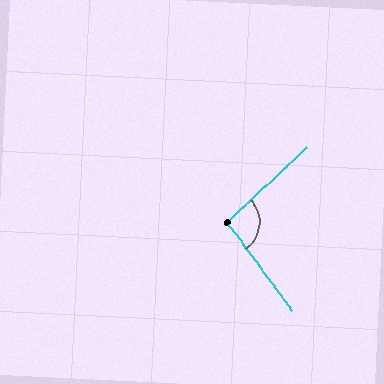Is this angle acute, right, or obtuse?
It is obtuse.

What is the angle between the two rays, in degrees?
Approximately 97 degrees.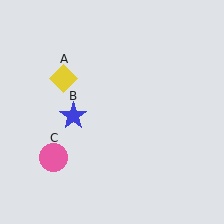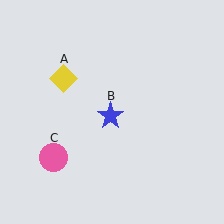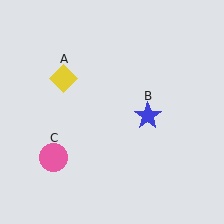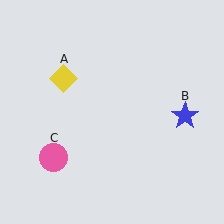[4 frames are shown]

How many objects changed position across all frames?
1 object changed position: blue star (object B).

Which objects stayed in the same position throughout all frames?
Yellow diamond (object A) and pink circle (object C) remained stationary.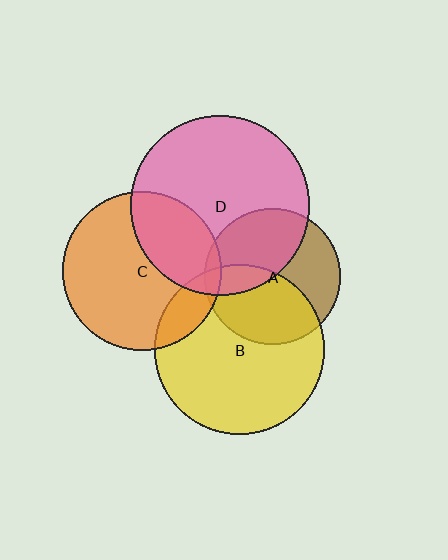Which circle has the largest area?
Circle D (pink).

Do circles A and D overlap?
Yes.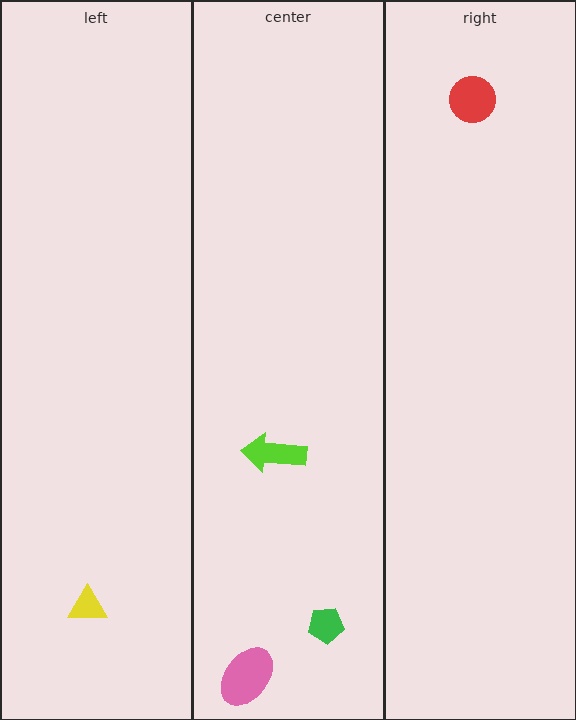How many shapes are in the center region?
3.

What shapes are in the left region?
The yellow triangle.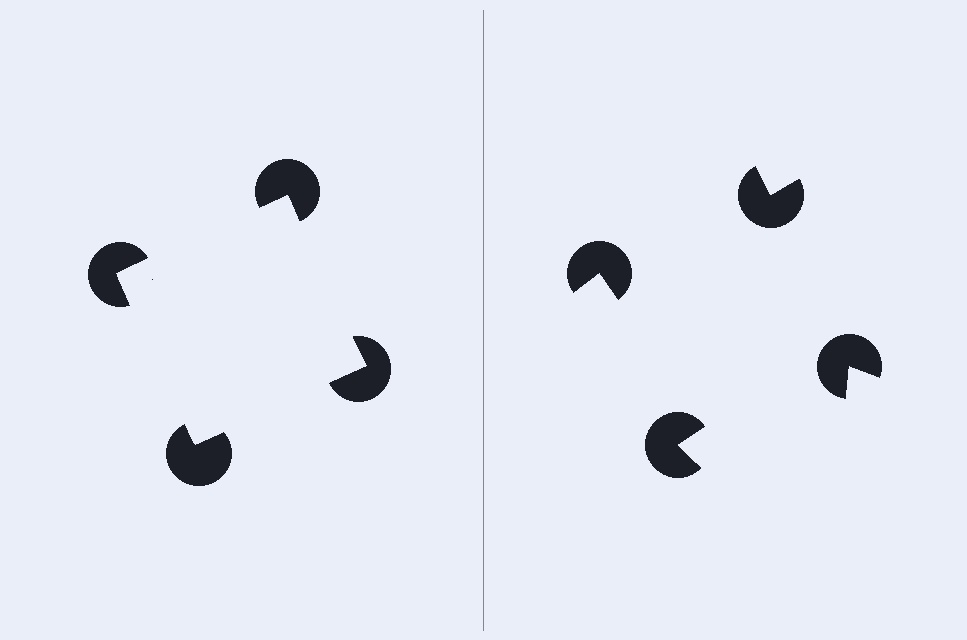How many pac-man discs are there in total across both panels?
8 — 4 on each side.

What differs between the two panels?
The pac-man discs are positioned identically on both sides; only the wedge orientations differ. On the left they align to a square; on the right they are misaligned.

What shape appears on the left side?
An illusory square.